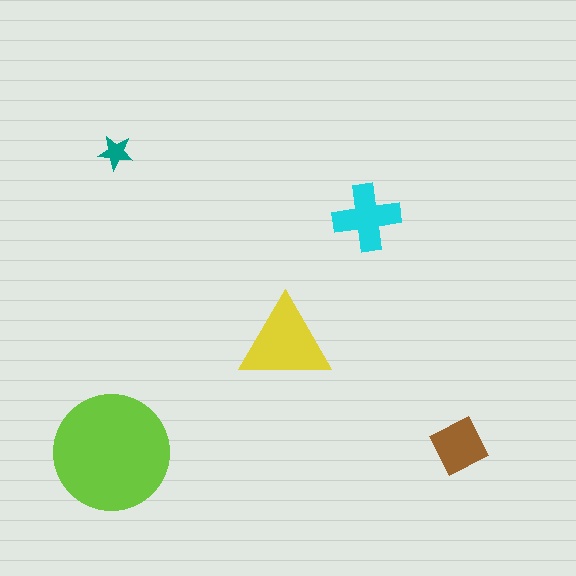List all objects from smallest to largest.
The teal star, the brown diamond, the cyan cross, the yellow triangle, the lime circle.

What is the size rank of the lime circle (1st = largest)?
1st.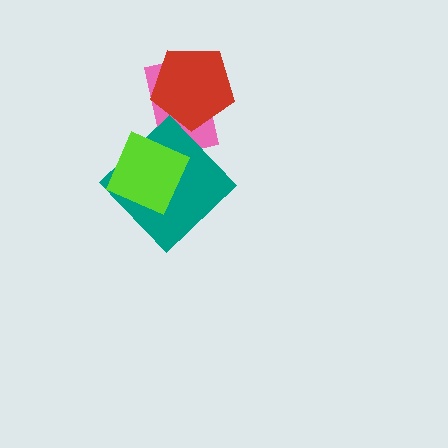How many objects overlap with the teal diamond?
2 objects overlap with the teal diamond.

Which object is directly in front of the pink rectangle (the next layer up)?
The red pentagon is directly in front of the pink rectangle.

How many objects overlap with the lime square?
1 object overlaps with the lime square.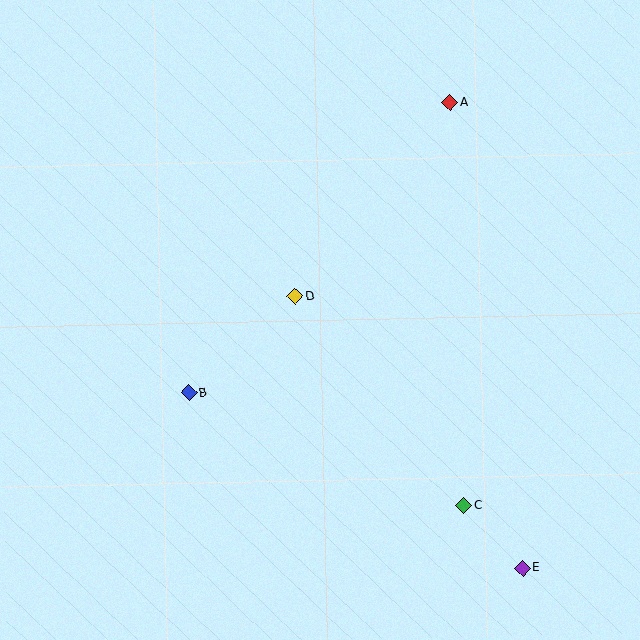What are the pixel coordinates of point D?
Point D is at (295, 296).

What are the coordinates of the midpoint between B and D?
The midpoint between B and D is at (242, 345).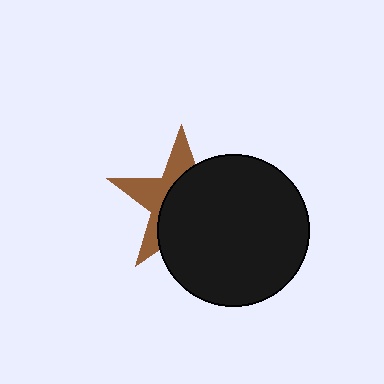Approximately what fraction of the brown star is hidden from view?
Roughly 61% of the brown star is hidden behind the black circle.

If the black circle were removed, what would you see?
You would see the complete brown star.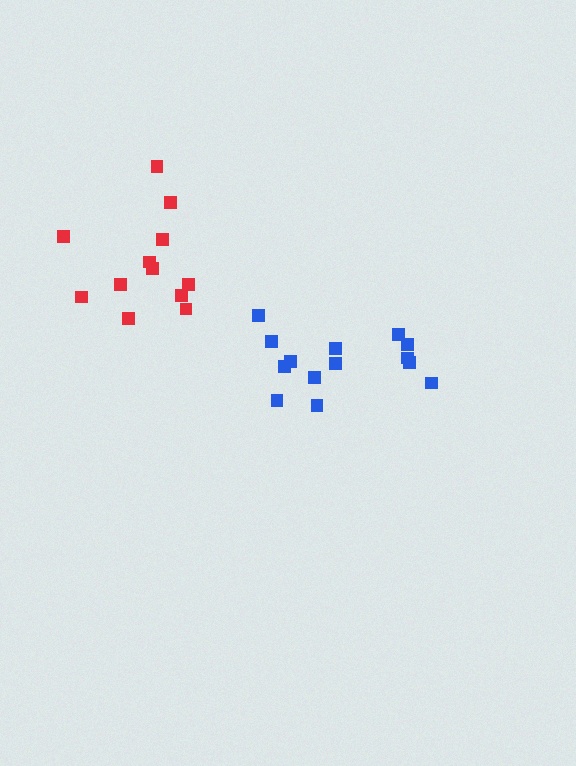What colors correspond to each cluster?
The clusters are colored: red, blue.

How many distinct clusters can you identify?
There are 2 distinct clusters.